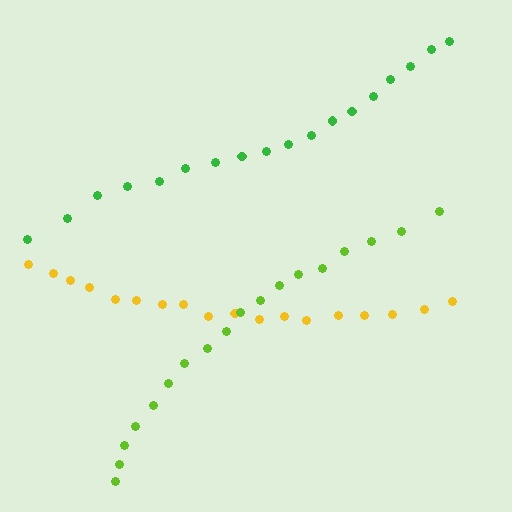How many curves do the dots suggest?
There are 3 distinct paths.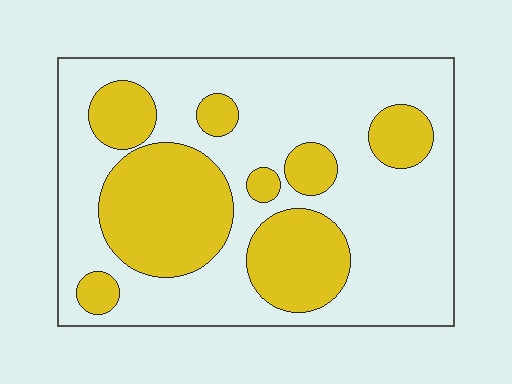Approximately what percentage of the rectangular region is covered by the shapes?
Approximately 35%.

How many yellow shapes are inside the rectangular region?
8.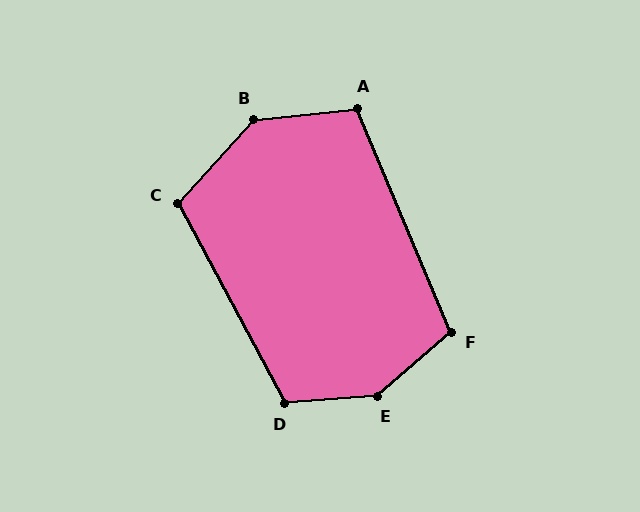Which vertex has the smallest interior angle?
A, at approximately 107 degrees.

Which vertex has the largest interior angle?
E, at approximately 143 degrees.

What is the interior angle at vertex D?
Approximately 114 degrees (obtuse).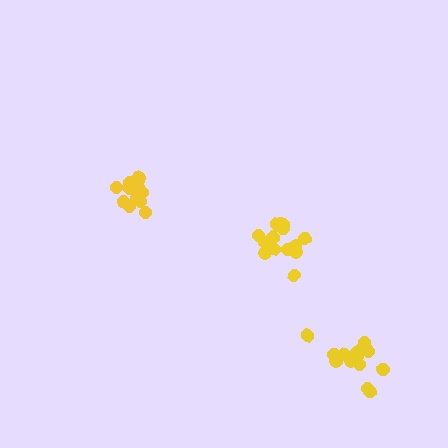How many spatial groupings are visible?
There are 3 spatial groupings.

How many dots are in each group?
Group 1: 15 dots, Group 2: 12 dots, Group 3: 15 dots (42 total).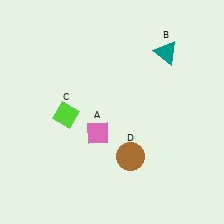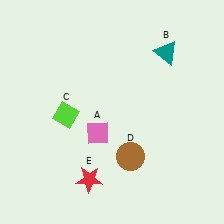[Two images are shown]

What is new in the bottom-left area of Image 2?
A red star (E) was added in the bottom-left area of Image 2.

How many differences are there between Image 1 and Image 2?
There is 1 difference between the two images.